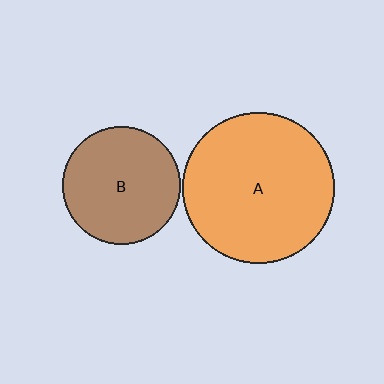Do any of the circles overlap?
No, none of the circles overlap.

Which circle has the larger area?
Circle A (orange).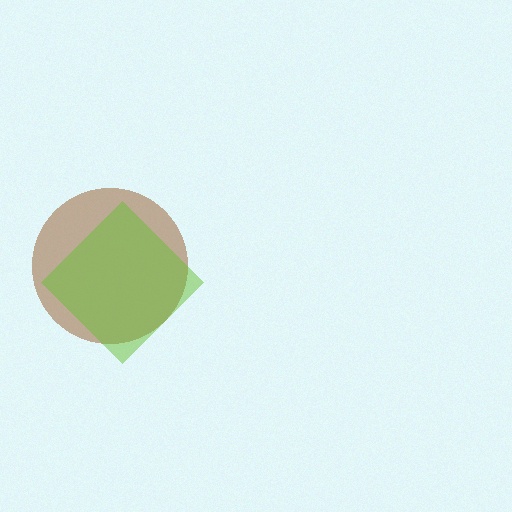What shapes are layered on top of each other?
The layered shapes are: a brown circle, a lime diamond.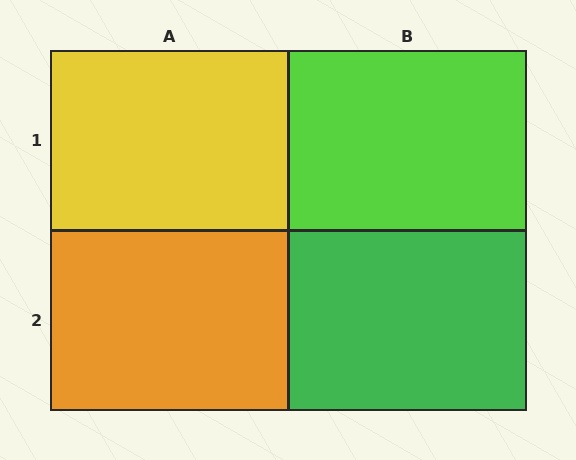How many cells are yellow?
1 cell is yellow.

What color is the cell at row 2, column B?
Green.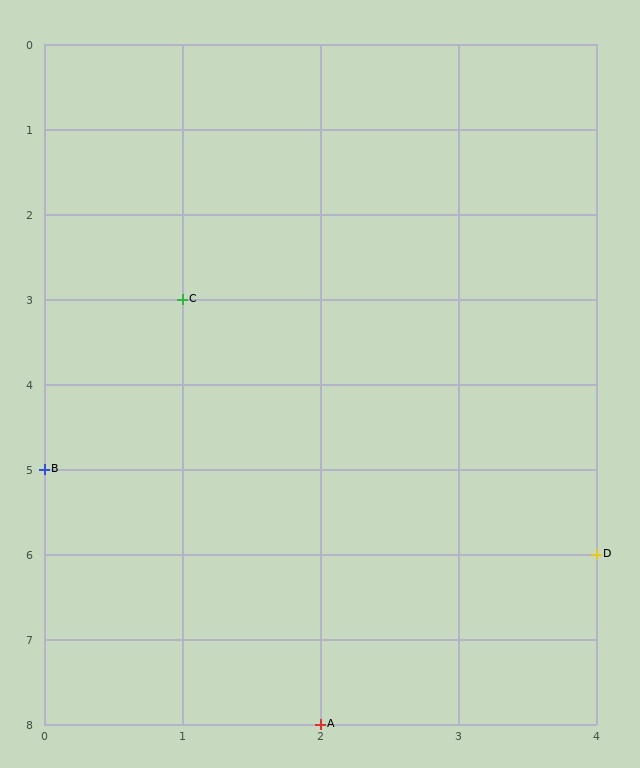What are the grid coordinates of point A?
Point A is at grid coordinates (2, 8).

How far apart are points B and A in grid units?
Points B and A are 2 columns and 3 rows apart (about 3.6 grid units diagonally).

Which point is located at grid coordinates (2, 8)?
Point A is at (2, 8).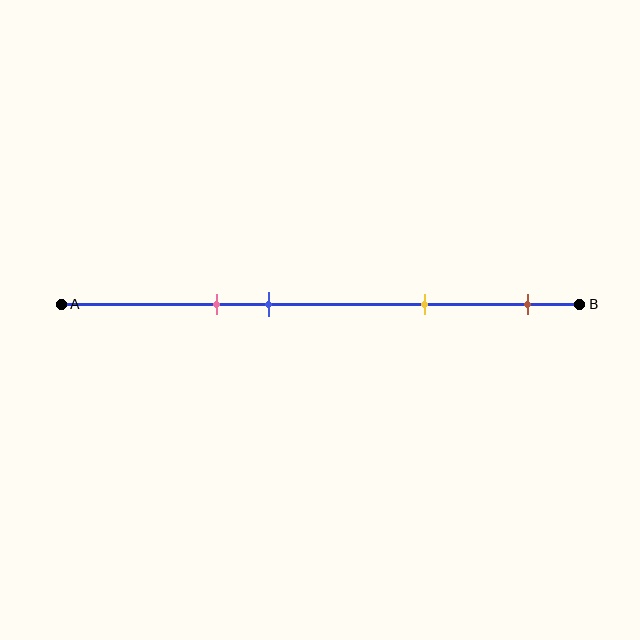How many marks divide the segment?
There are 4 marks dividing the segment.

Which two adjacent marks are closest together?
The pink and blue marks are the closest adjacent pair.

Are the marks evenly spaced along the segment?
No, the marks are not evenly spaced.